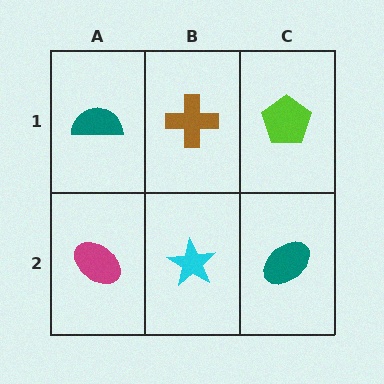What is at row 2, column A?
A magenta ellipse.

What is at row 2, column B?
A cyan star.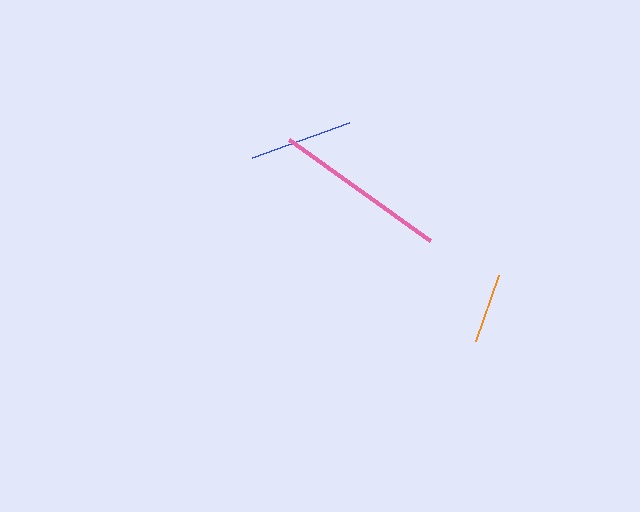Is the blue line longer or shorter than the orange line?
The blue line is longer than the orange line.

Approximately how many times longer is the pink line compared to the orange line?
The pink line is approximately 2.5 times the length of the orange line.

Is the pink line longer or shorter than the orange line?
The pink line is longer than the orange line.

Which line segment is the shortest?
The orange line is the shortest at approximately 70 pixels.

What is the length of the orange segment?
The orange segment is approximately 70 pixels long.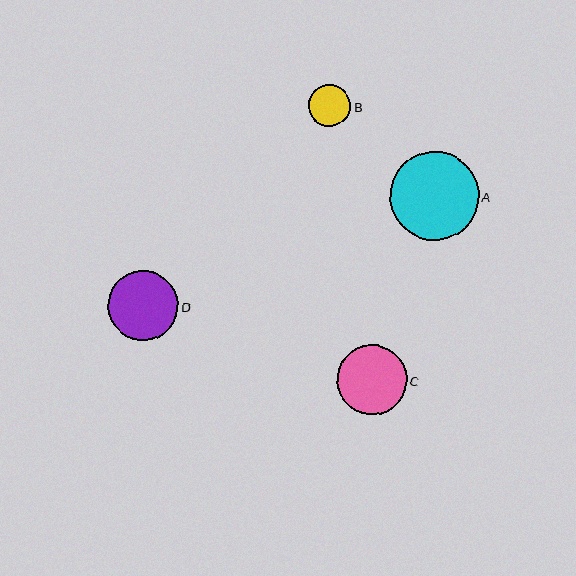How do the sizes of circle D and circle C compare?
Circle D and circle C are approximately the same size.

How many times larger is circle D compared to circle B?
Circle D is approximately 1.7 times the size of circle B.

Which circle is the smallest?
Circle B is the smallest with a size of approximately 42 pixels.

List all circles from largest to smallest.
From largest to smallest: A, D, C, B.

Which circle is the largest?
Circle A is the largest with a size of approximately 89 pixels.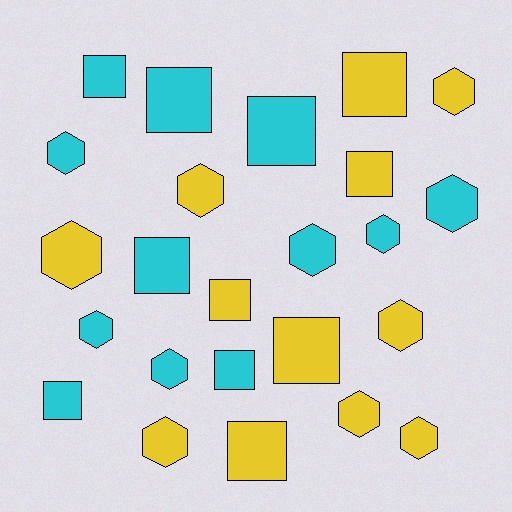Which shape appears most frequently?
Hexagon, with 13 objects.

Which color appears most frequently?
Cyan, with 12 objects.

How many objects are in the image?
There are 24 objects.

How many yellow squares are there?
There are 5 yellow squares.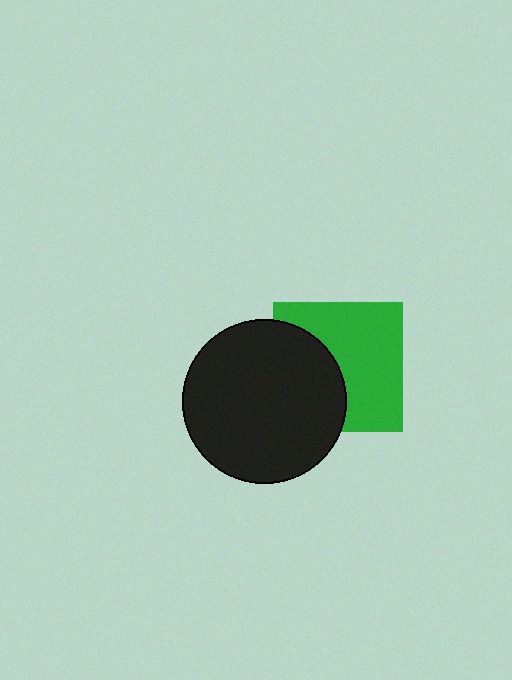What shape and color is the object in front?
The object in front is a black circle.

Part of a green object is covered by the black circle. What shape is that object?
It is a square.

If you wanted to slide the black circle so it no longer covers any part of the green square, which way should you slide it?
Slide it left — that is the most direct way to separate the two shapes.